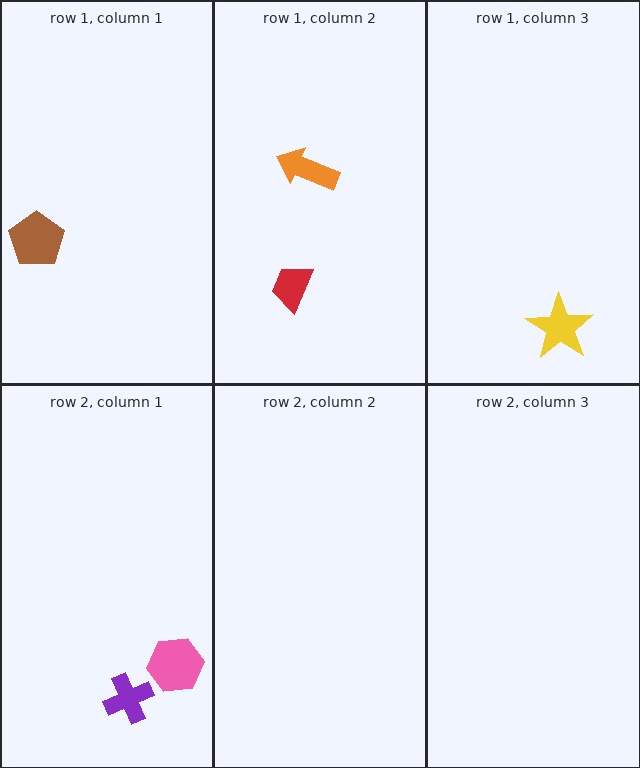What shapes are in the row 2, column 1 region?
The pink hexagon, the purple cross.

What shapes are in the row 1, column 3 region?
The yellow star.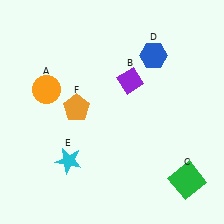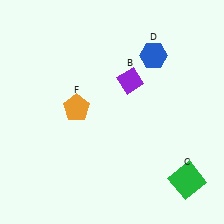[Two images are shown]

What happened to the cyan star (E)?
The cyan star (E) was removed in Image 2. It was in the bottom-left area of Image 1.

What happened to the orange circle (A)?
The orange circle (A) was removed in Image 2. It was in the top-left area of Image 1.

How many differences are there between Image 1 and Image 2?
There are 2 differences between the two images.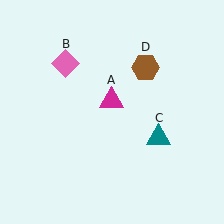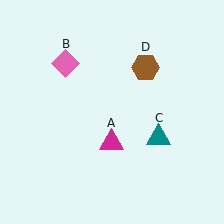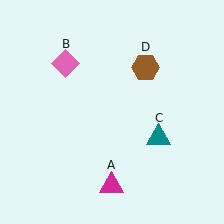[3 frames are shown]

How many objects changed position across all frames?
1 object changed position: magenta triangle (object A).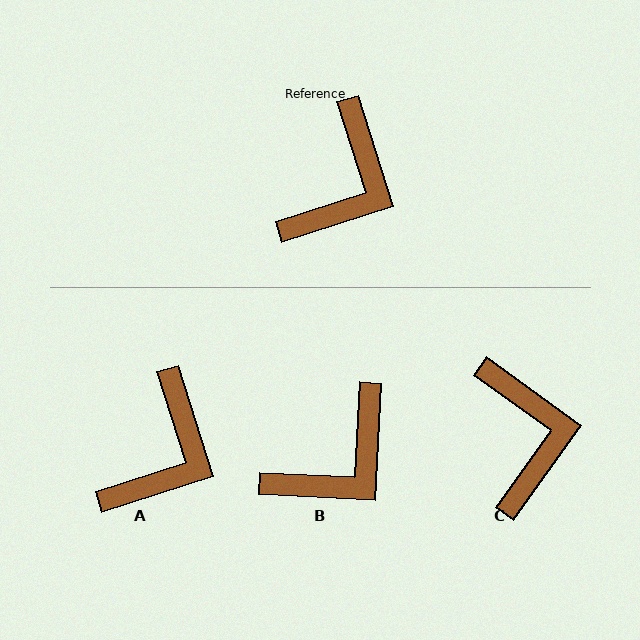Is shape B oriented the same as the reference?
No, it is off by about 20 degrees.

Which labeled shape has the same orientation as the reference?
A.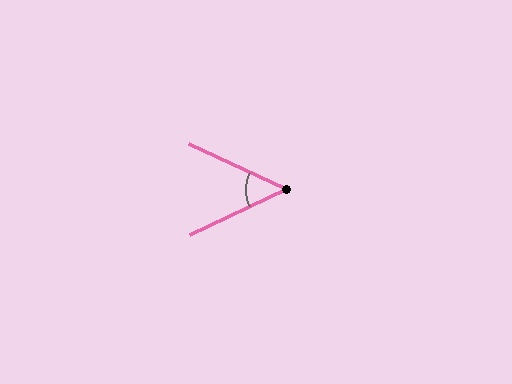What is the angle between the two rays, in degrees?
Approximately 51 degrees.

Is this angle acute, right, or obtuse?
It is acute.